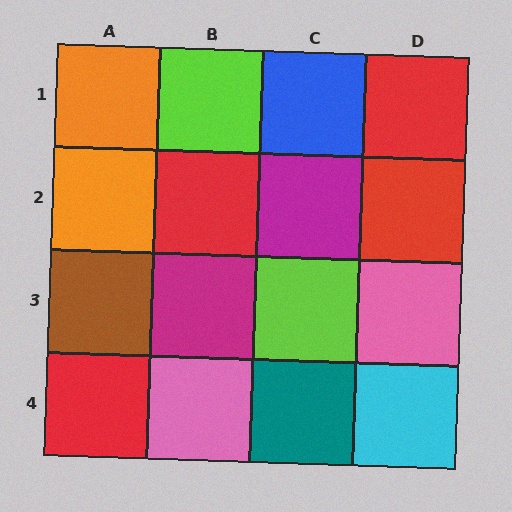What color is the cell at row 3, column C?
Lime.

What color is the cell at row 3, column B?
Magenta.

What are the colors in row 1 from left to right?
Orange, lime, blue, red.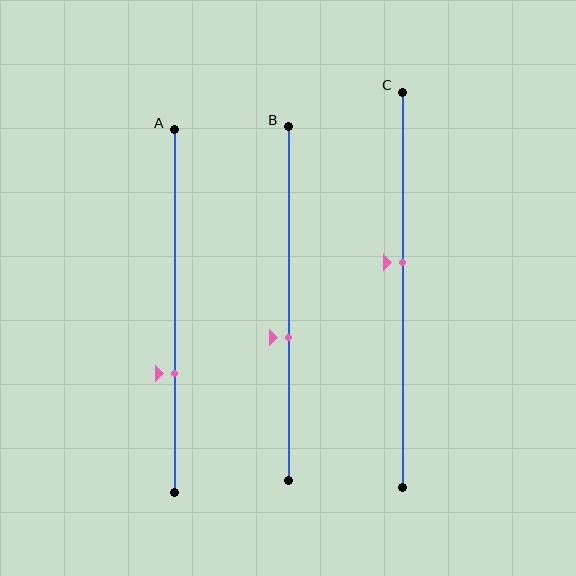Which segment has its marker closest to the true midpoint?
Segment C has its marker closest to the true midpoint.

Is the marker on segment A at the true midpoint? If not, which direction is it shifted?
No, the marker on segment A is shifted downward by about 17% of the segment length.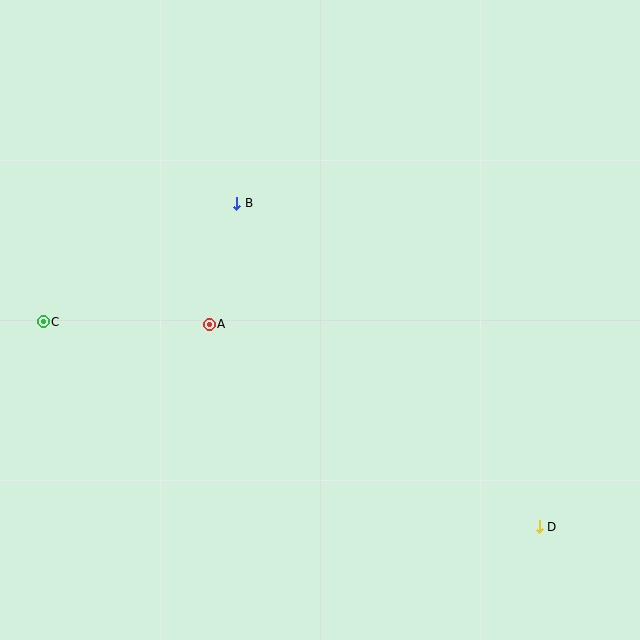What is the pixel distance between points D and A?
The distance between D and A is 387 pixels.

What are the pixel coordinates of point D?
Point D is at (539, 527).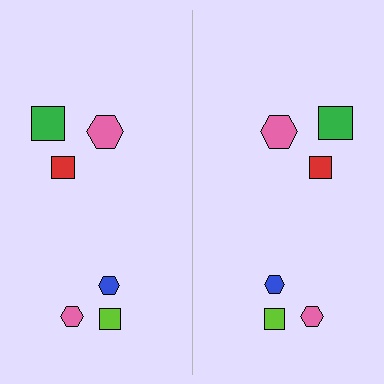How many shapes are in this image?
There are 12 shapes in this image.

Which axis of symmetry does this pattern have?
The pattern has a vertical axis of symmetry running through the center of the image.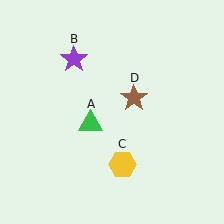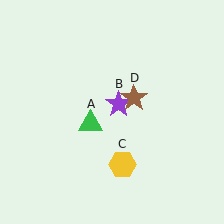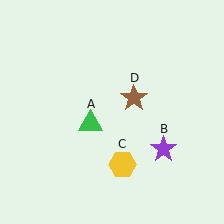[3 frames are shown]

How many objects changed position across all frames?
1 object changed position: purple star (object B).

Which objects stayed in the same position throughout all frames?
Green triangle (object A) and yellow hexagon (object C) and brown star (object D) remained stationary.